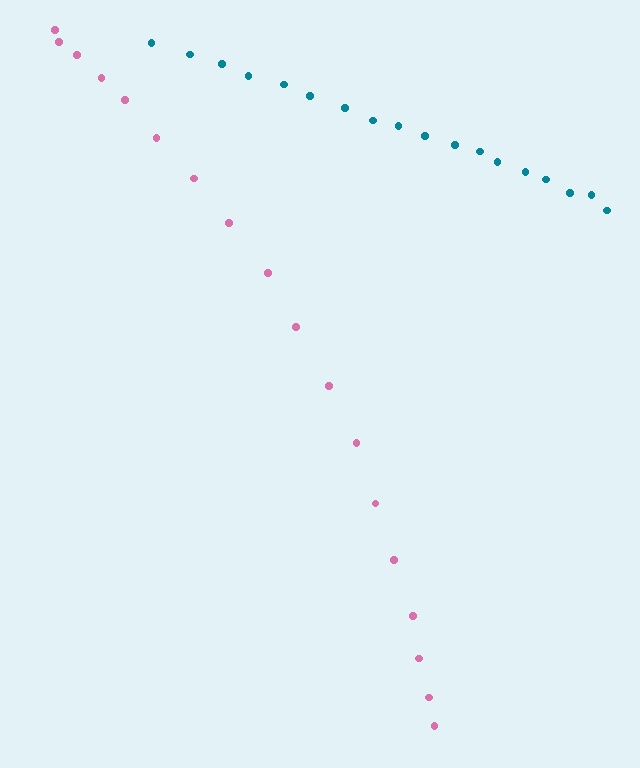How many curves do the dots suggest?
There are 2 distinct paths.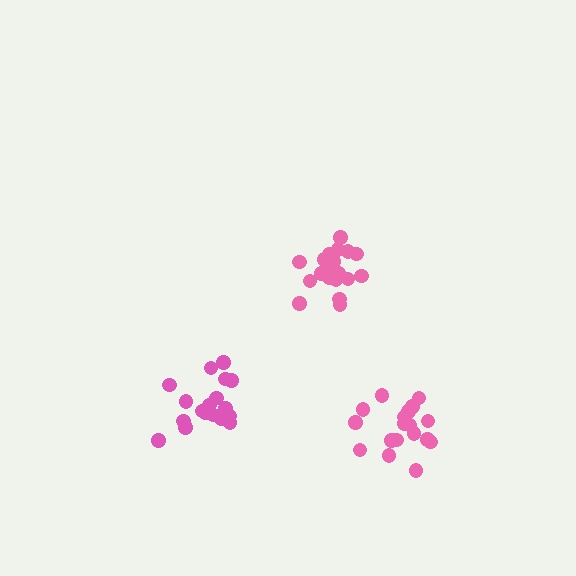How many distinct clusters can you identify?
There are 3 distinct clusters.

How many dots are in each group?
Group 1: 18 dots, Group 2: 20 dots, Group 3: 18 dots (56 total).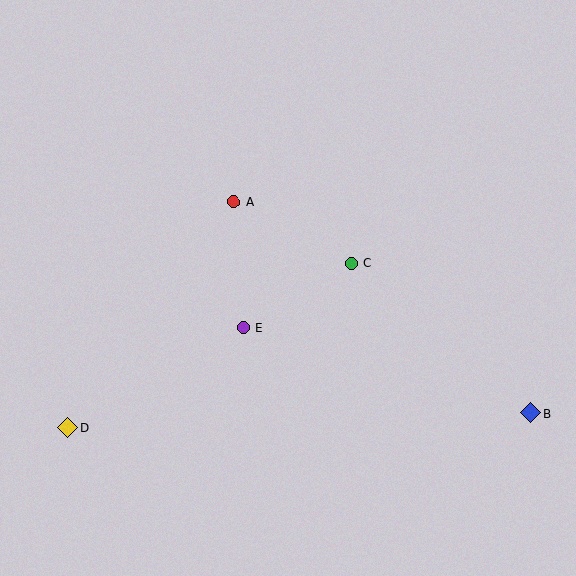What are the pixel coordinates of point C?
Point C is at (351, 263).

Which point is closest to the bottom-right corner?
Point B is closest to the bottom-right corner.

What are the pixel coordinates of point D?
Point D is at (68, 428).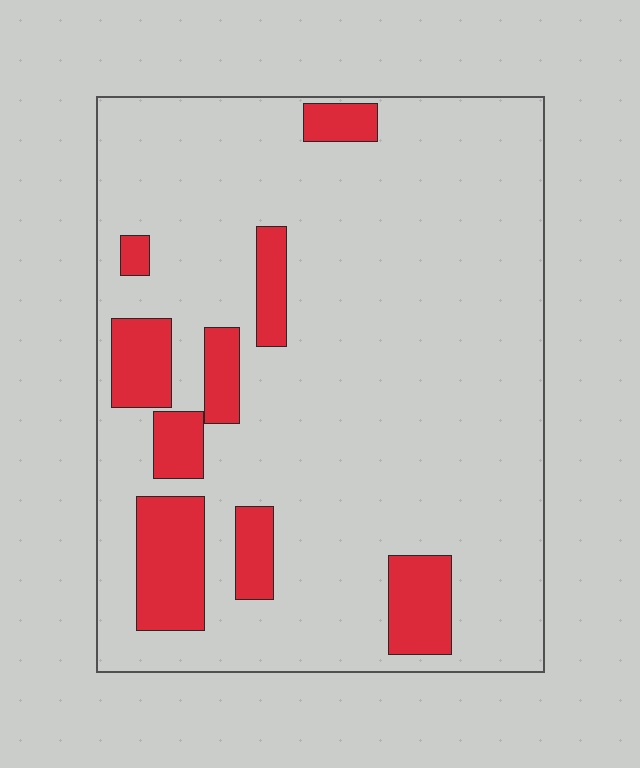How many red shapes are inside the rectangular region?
9.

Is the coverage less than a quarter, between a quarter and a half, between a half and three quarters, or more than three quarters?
Less than a quarter.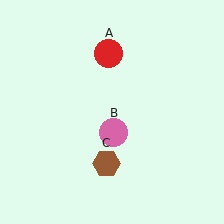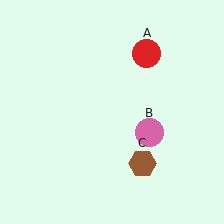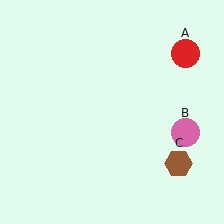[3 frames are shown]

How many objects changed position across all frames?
3 objects changed position: red circle (object A), pink circle (object B), brown hexagon (object C).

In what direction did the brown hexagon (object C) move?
The brown hexagon (object C) moved right.